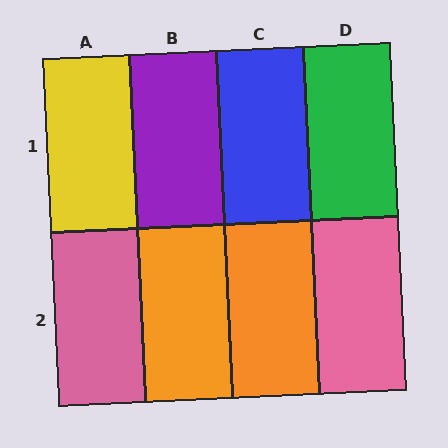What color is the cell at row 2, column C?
Orange.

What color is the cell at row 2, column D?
Pink.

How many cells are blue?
1 cell is blue.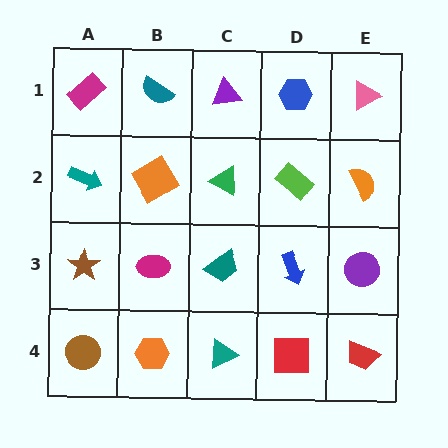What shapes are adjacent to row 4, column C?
A teal trapezoid (row 3, column C), an orange hexagon (row 4, column B), a red square (row 4, column D).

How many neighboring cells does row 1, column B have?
3.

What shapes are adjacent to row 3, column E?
An orange semicircle (row 2, column E), a red trapezoid (row 4, column E), a blue arrow (row 3, column D).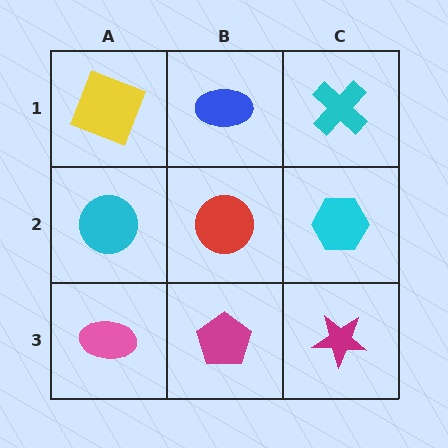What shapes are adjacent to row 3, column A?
A cyan circle (row 2, column A), a magenta pentagon (row 3, column B).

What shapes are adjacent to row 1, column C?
A cyan hexagon (row 2, column C), a blue ellipse (row 1, column B).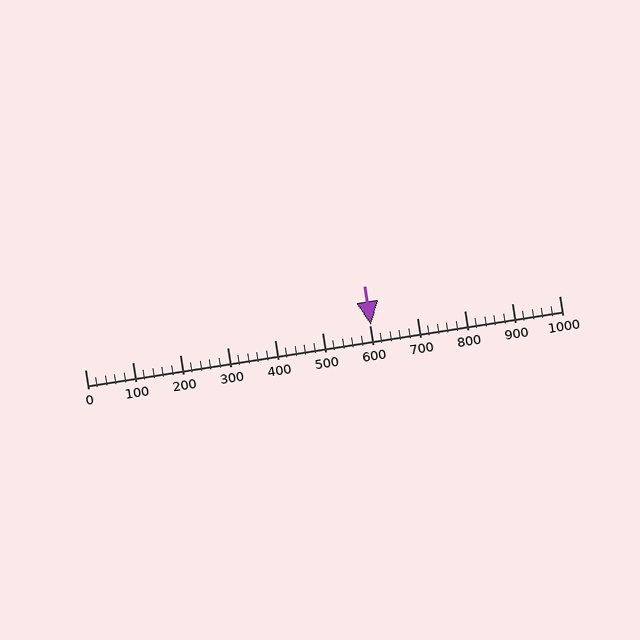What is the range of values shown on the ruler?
The ruler shows values from 0 to 1000.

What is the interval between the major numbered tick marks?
The major tick marks are spaced 100 units apart.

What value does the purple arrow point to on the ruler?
The purple arrow points to approximately 602.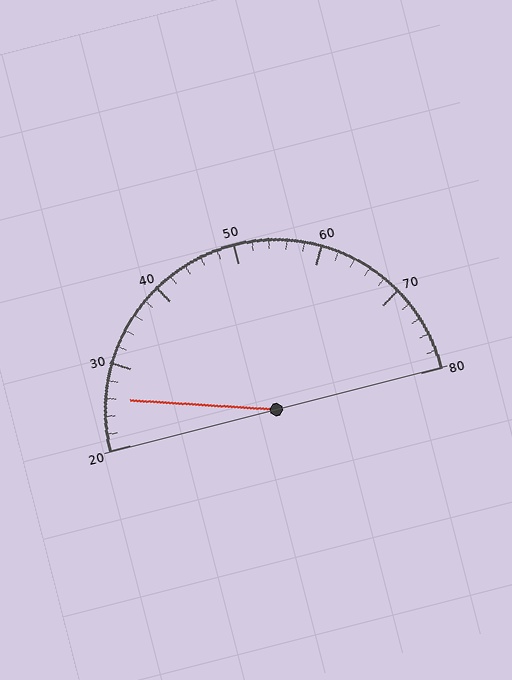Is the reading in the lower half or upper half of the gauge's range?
The reading is in the lower half of the range (20 to 80).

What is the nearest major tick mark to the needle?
The nearest major tick mark is 30.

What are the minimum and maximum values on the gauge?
The gauge ranges from 20 to 80.